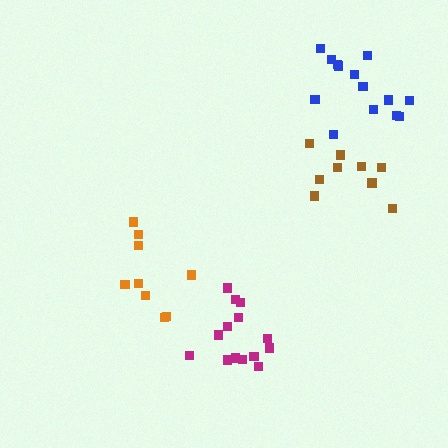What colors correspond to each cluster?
The clusters are colored: blue, brown, magenta, orange.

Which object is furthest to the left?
The orange cluster is leftmost.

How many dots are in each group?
Group 1: 14 dots, Group 2: 9 dots, Group 3: 14 dots, Group 4: 9 dots (46 total).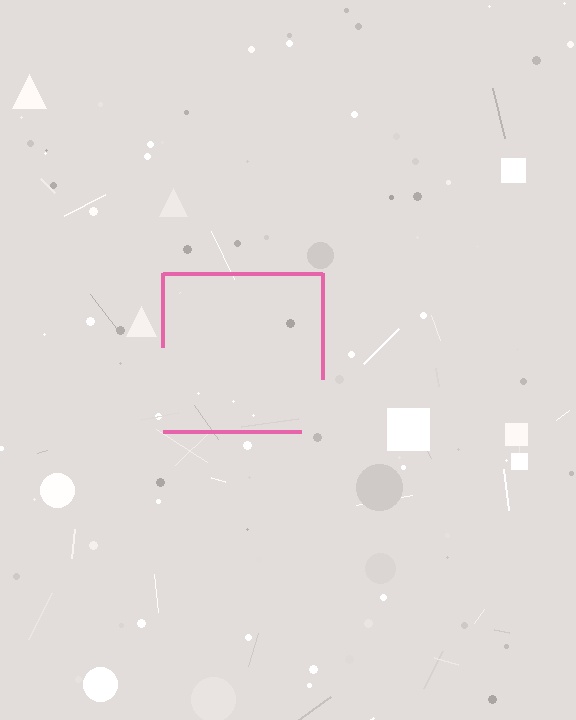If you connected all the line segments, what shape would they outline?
They would outline a square.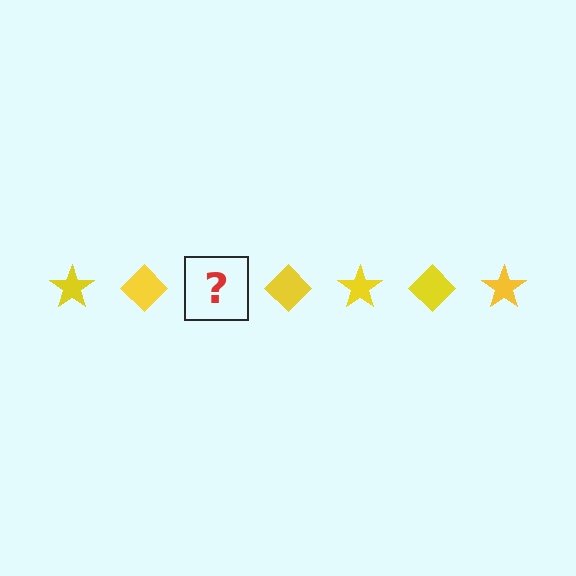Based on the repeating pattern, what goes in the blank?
The blank should be a yellow star.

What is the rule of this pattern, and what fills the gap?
The rule is that the pattern cycles through star, diamond shapes in yellow. The gap should be filled with a yellow star.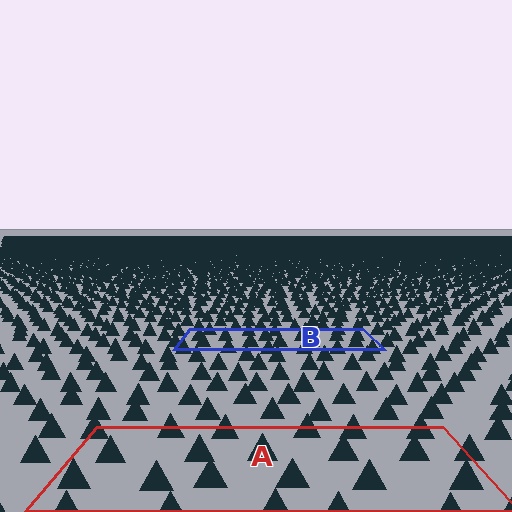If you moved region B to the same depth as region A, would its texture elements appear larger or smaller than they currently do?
They would appear larger. At a closer depth, the same texture elements are projected at a bigger on-screen size.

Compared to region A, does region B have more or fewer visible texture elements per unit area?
Region B has more texture elements per unit area — they are packed more densely because it is farther away.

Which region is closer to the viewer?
Region A is closer. The texture elements there are larger and more spread out.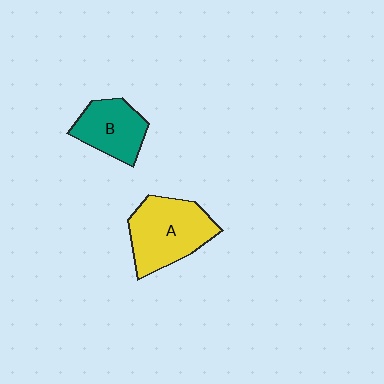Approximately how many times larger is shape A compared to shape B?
Approximately 1.5 times.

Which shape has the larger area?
Shape A (yellow).